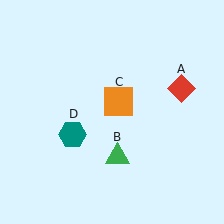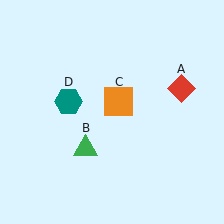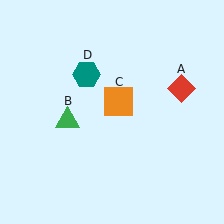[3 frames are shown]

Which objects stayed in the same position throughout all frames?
Red diamond (object A) and orange square (object C) remained stationary.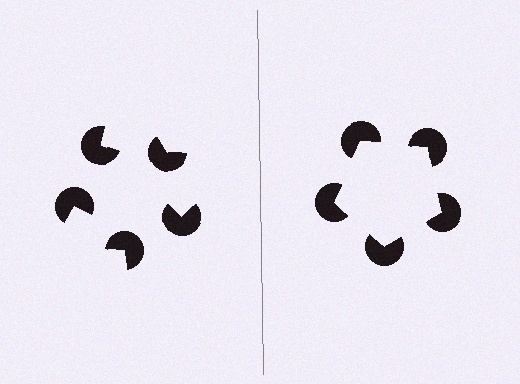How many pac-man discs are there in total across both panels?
10 — 5 on each side.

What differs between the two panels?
The pac-man discs are positioned identically on both sides; only the wedge orientations differ. On the right they align to a pentagon; on the left they are misaligned.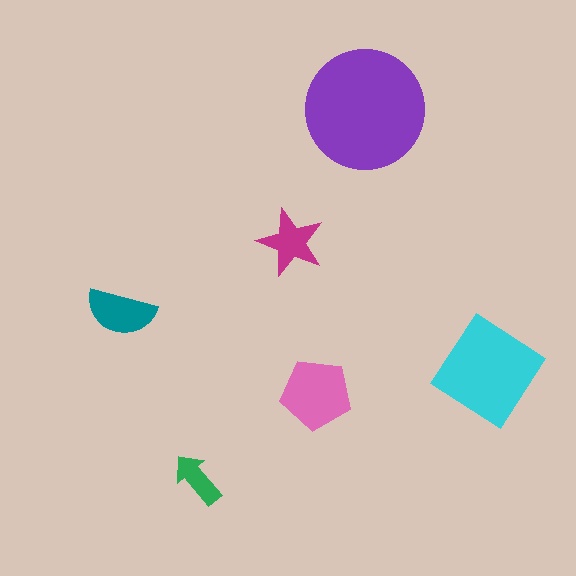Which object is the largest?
The purple circle.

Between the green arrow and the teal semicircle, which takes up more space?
The teal semicircle.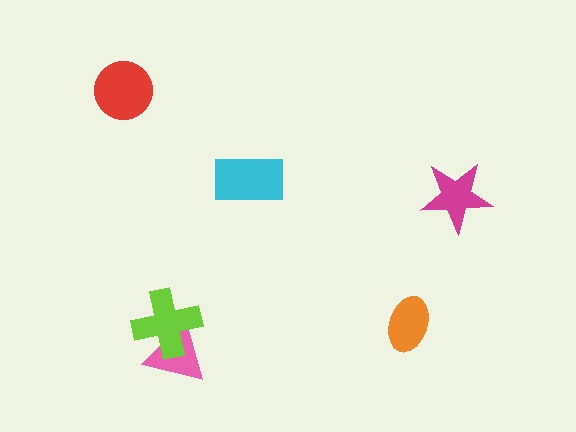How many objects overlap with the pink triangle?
1 object overlaps with the pink triangle.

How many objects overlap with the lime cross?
1 object overlaps with the lime cross.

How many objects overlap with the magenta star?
0 objects overlap with the magenta star.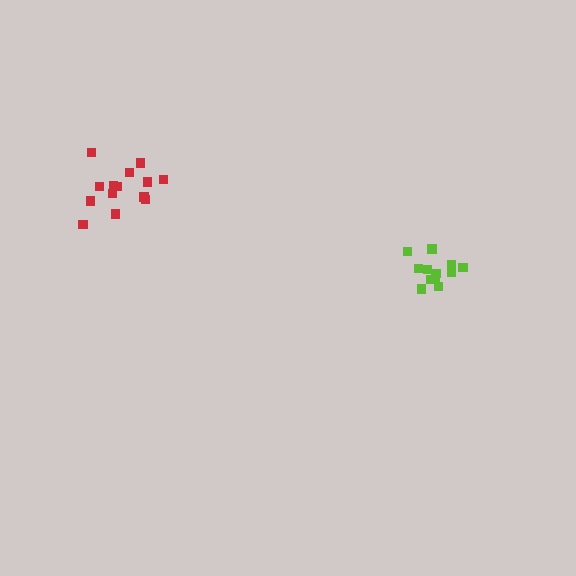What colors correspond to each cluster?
The clusters are colored: red, lime.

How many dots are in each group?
Group 1: 14 dots, Group 2: 12 dots (26 total).